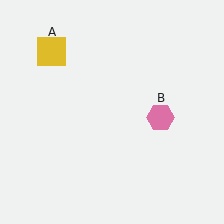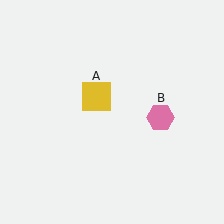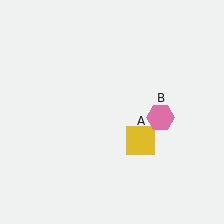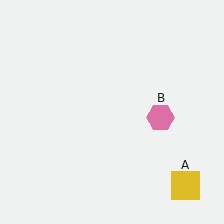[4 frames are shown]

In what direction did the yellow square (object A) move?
The yellow square (object A) moved down and to the right.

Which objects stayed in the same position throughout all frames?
Pink hexagon (object B) remained stationary.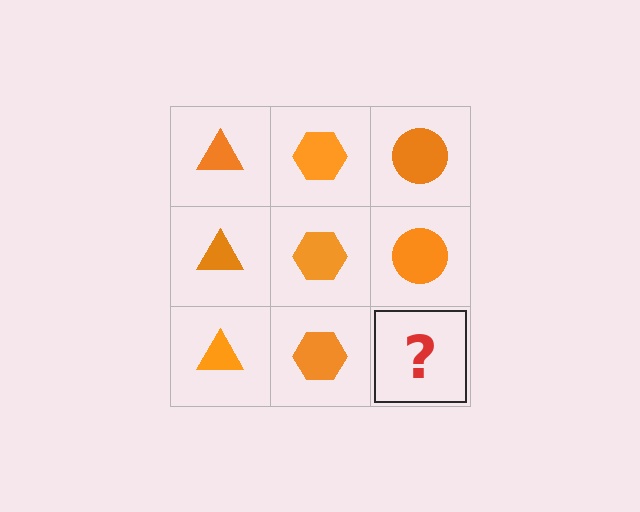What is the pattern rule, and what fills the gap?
The rule is that each column has a consistent shape. The gap should be filled with an orange circle.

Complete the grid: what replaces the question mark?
The question mark should be replaced with an orange circle.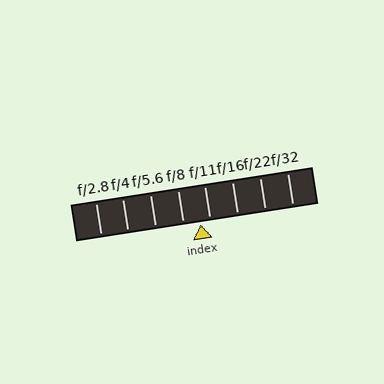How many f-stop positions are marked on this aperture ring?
There are 8 f-stop positions marked.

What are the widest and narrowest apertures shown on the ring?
The widest aperture shown is f/2.8 and the narrowest is f/32.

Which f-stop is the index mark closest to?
The index mark is closest to f/11.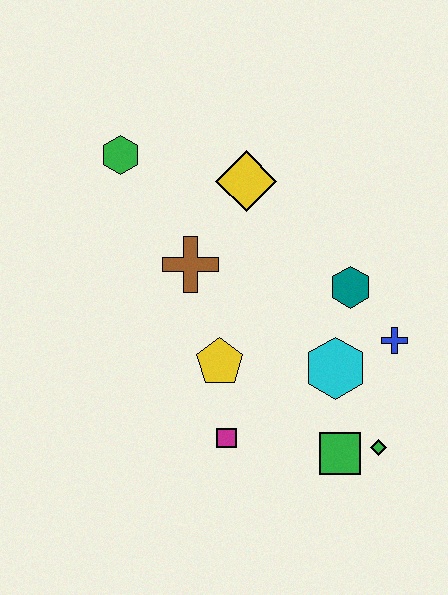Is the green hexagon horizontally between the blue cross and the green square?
No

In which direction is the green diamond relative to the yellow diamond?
The green diamond is below the yellow diamond.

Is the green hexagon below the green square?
No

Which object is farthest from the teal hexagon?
The green hexagon is farthest from the teal hexagon.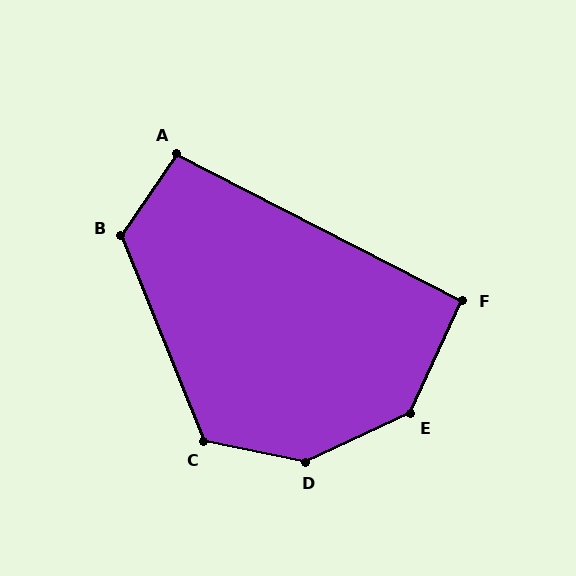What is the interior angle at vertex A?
Approximately 97 degrees (obtuse).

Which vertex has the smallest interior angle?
F, at approximately 92 degrees.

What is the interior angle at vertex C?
Approximately 123 degrees (obtuse).